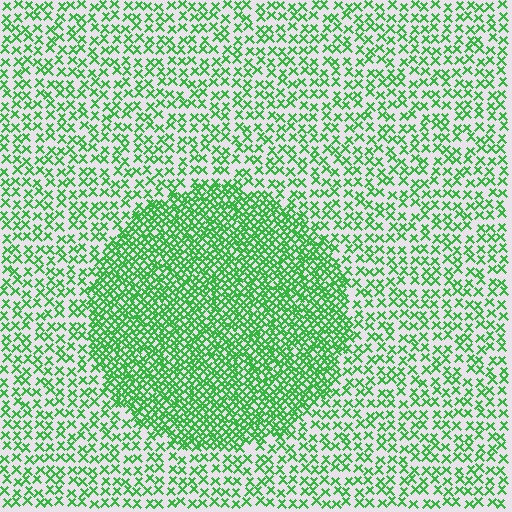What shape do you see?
I see a circle.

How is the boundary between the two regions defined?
The boundary is defined by a change in element density (approximately 2.2x ratio). All elements are the same color, size, and shape.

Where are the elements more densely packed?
The elements are more densely packed inside the circle boundary.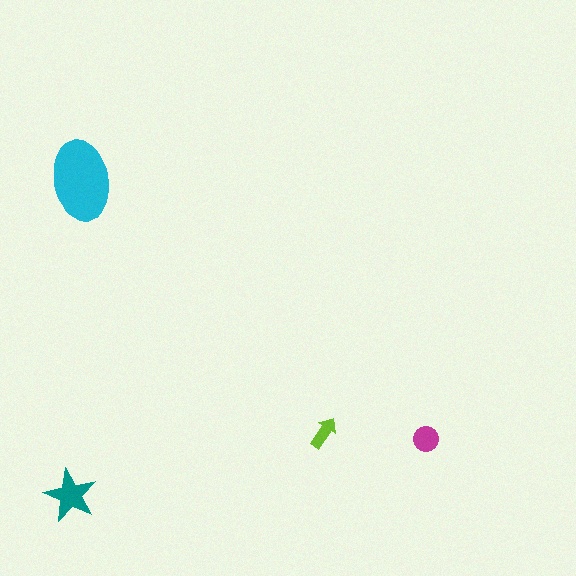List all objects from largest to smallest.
The cyan ellipse, the teal star, the magenta circle, the lime arrow.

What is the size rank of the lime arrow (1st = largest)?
4th.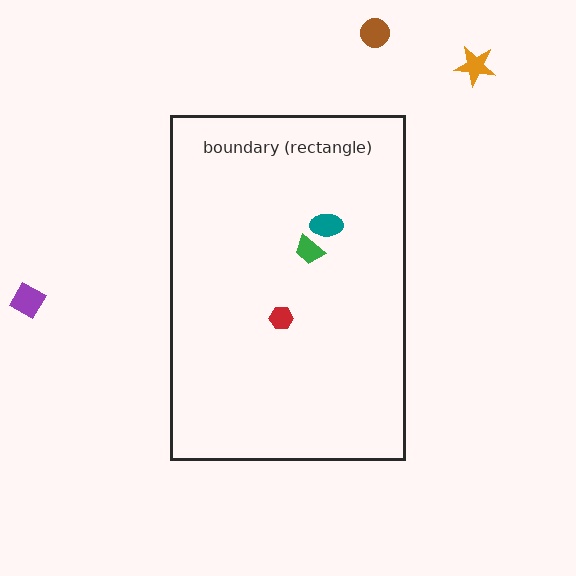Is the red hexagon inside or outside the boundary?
Inside.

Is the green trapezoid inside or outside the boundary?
Inside.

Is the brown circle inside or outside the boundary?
Outside.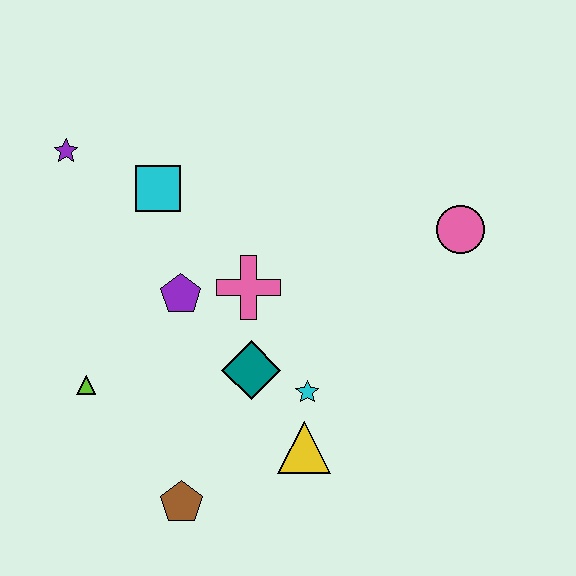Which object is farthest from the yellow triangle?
The purple star is farthest from the yellow triangle.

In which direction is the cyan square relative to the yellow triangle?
The cyan square is above the yellow triangle.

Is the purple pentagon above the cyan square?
No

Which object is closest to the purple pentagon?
The pink cross is closest to the purple pentagon.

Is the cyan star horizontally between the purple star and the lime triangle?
No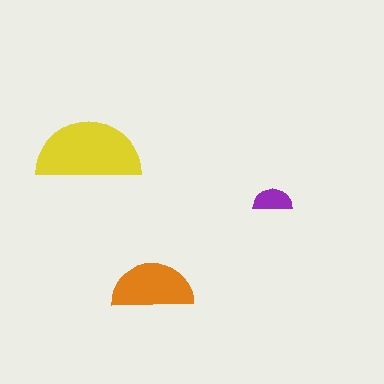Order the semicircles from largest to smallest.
the yellow one, the orange one, the purple one.